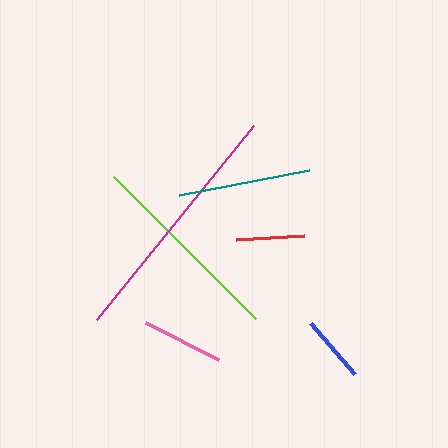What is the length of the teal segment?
The teal segment is approximately 132 pixels long.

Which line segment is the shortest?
The red line is the shortest at approximately 68 pixels.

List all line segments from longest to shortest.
From longest to shortest: magenta, lime, teal, pink, blue, red.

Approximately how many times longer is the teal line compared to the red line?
The teal line is approximately 1.9 times the length of the red line.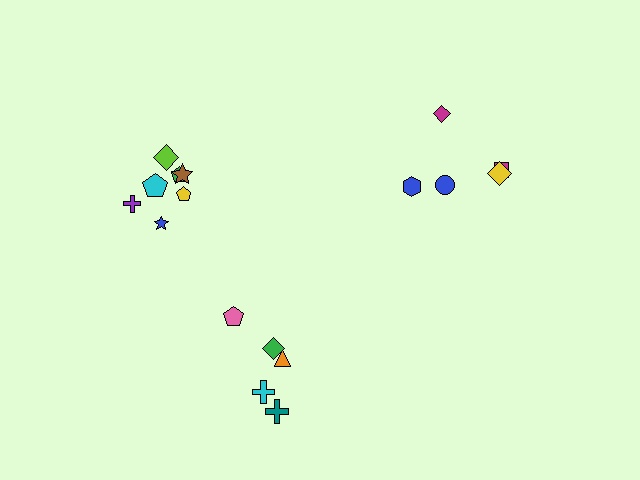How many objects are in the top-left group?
There are 7 objects.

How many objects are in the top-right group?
There are 5 objects.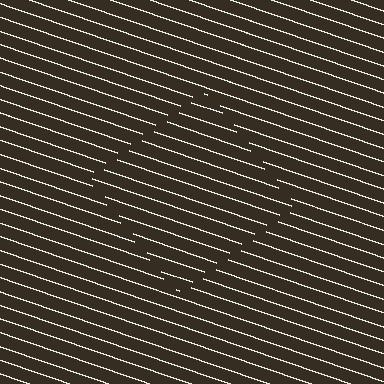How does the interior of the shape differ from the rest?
The interior of the shape contains the same grating, shifted by half a period — the contour is defined by the phase discontinuity where line-ends from the inner and outer gratings abut.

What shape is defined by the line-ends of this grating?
An illusory square. The interior of the shape contains the same grating, shifted by half a period — the contour is defined by the phase discontinuity where line-ends from the inner and outer gratings abut.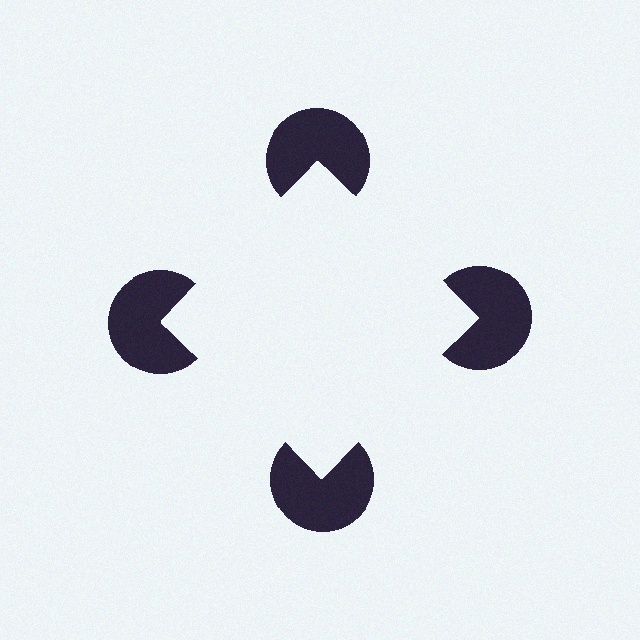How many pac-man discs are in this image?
There are 4 — one at each vertex of the illusory square.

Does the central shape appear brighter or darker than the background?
It typically appears slightly brighter than the background, even though no actual brightness change is drawn.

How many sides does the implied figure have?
4 sides.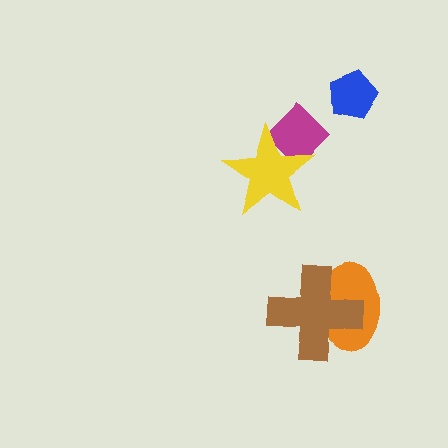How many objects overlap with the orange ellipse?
1 object overlaps with the orange ellipse.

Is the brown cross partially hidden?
No, no other shape covers it.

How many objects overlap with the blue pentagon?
0 objects overlap with the blue pentagon.